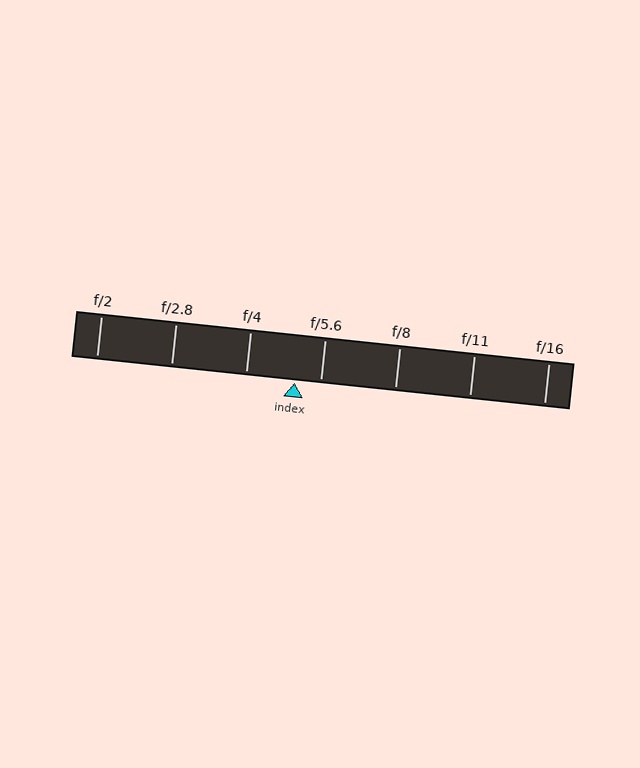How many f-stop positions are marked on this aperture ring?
There are 7 f-stop positions marked.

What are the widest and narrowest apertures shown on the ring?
The widest aperture shown is f/2 and the narrowest is f/16.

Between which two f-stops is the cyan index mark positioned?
The index mark is between f/4 and f/5.6.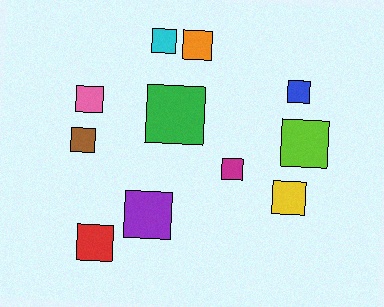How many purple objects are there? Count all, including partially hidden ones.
There is 1 purple object.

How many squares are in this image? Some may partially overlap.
There are 11 squares.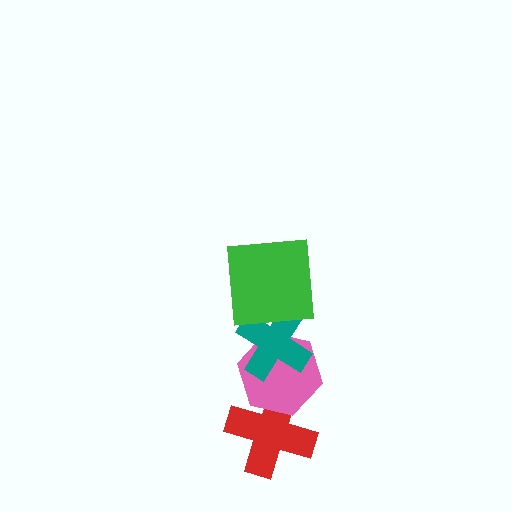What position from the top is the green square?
The green square is 1st from the top.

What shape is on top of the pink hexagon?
The teal cross is on top of the pink hexagon.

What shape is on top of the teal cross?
The green square is on top of the teal cross.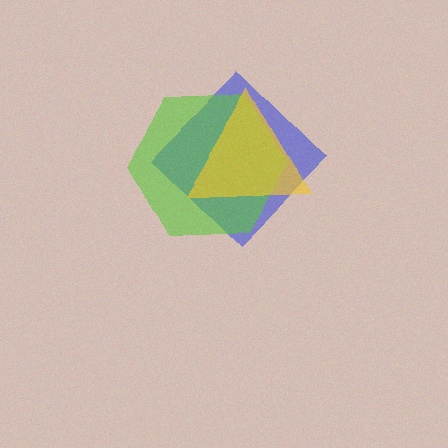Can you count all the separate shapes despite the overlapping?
Yes, there are 3 separate shapes.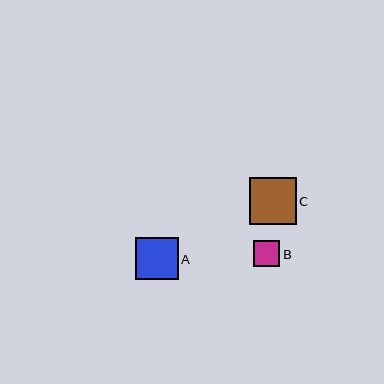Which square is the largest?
Square C is the largest with a size of approximately 47 pixels.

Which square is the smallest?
Square B is the smallest with a size of approximately 26 pixels.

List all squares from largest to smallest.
From largest to smallest: C, A, B.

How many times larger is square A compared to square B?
Square A is approximately 1.6 times the size of square B.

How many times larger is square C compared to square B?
Square C is approximately 1.8 times the size of square B.